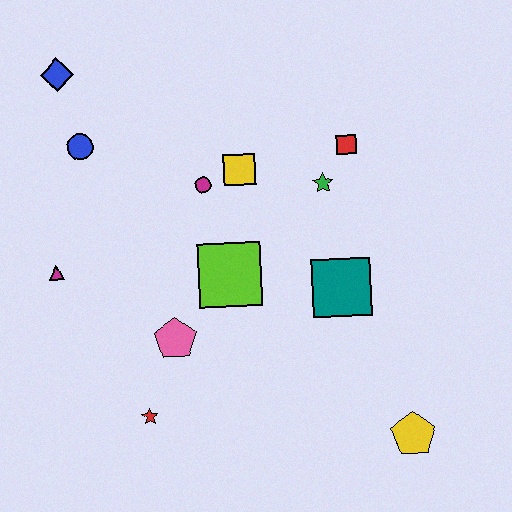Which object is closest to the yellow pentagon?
The teal square is closest to the yellow pentagon.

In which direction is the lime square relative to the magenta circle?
The lime square is below the magenta circle.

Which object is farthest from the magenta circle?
The yellow pentagon is farthest from the magenta circle.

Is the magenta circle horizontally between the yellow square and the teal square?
No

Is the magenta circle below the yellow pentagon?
No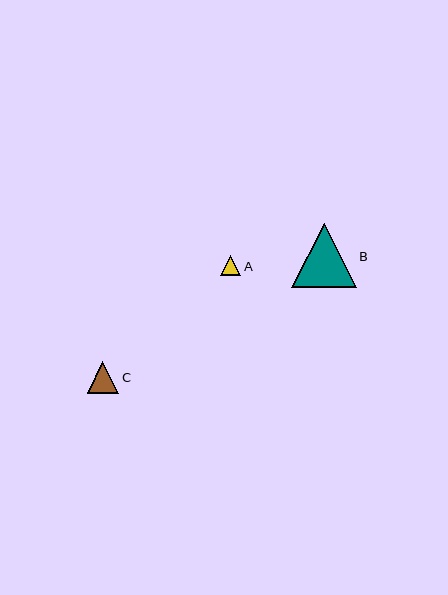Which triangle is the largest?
Triangle B is the largest with a size of approximately 65 pixels.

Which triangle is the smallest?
Triangle A is the smallest with a size of approximately 20 pixels.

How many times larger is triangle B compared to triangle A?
Triangle B is approximately 3.2 times the size of triangle A.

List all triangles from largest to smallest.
From largest to smallest: B, C, A.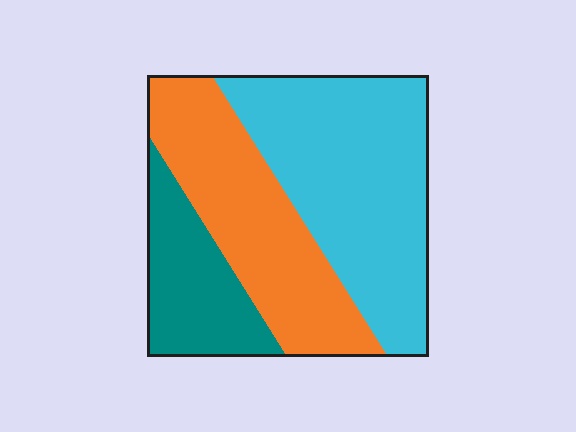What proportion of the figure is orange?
Orange covers 34% of the figure.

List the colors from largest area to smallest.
From largest to smallest: cyan, orange, teal.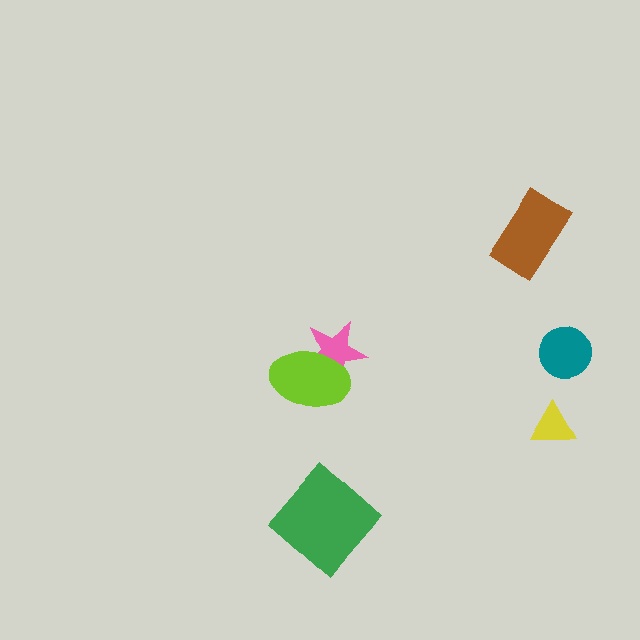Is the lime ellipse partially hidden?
No, no other shape covers it.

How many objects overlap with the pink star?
1 object overlaps with the pink star.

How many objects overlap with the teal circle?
0 objects overlap with the teal circle.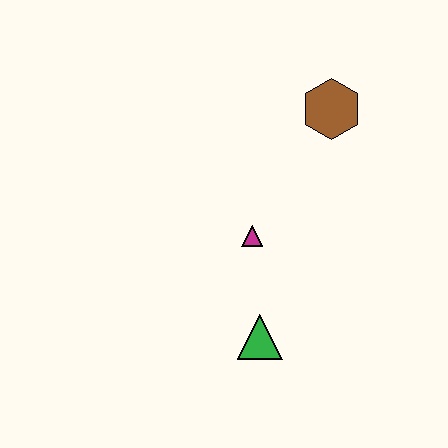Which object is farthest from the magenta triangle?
The brown hexagon is farthest from the magenta triangle.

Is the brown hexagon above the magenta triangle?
Yes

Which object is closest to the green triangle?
The magenta triangle is closest to the green triangle.